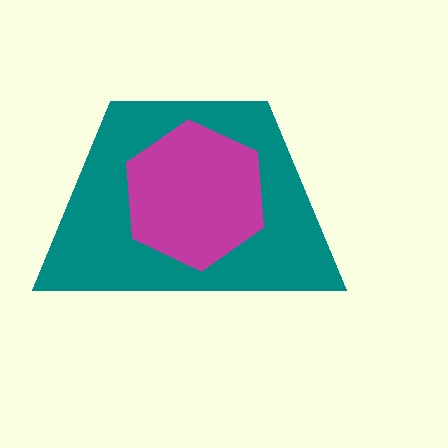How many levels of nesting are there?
2.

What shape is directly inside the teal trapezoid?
The magenta hexagon.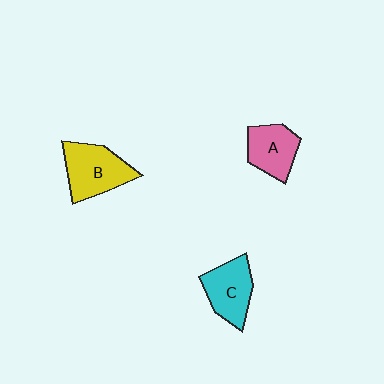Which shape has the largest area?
Shape B (yellow).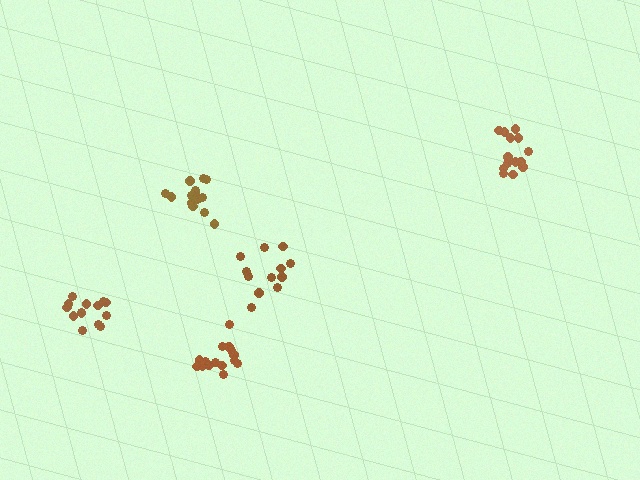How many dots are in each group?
Group 1: 15 dots, Group 2: 14 dots, Group 3: 14 dots, Group 4: 14 dots, Group 5: 12 dots (69 total).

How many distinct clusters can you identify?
There are 5 distinct clusters.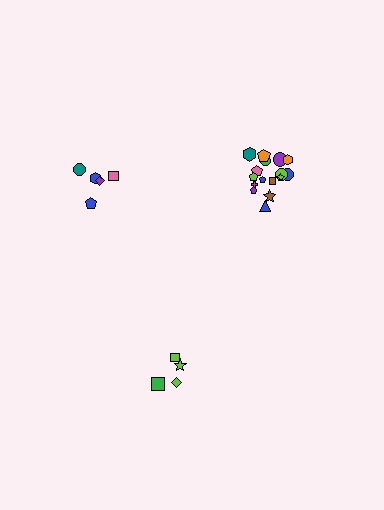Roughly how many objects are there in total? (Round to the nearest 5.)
Roughly 30 objects in total.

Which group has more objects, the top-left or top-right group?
The top-right group.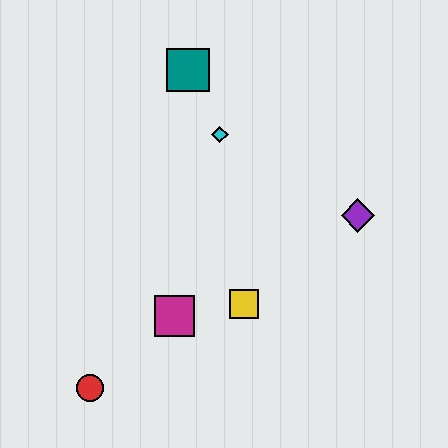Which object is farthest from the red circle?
The teal square is farthest from the red circle.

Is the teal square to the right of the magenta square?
Yes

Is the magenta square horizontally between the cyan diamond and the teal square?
No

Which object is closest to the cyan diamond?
The teal square is closest to the cyan diamond.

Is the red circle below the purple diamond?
Yes